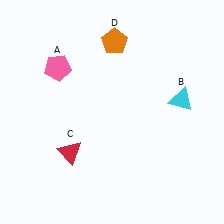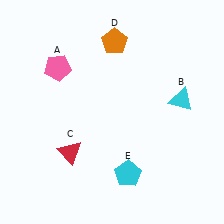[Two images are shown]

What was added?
A cyan pentagon (E) was added in Image 2.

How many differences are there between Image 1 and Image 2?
There is 1 difference between the two images.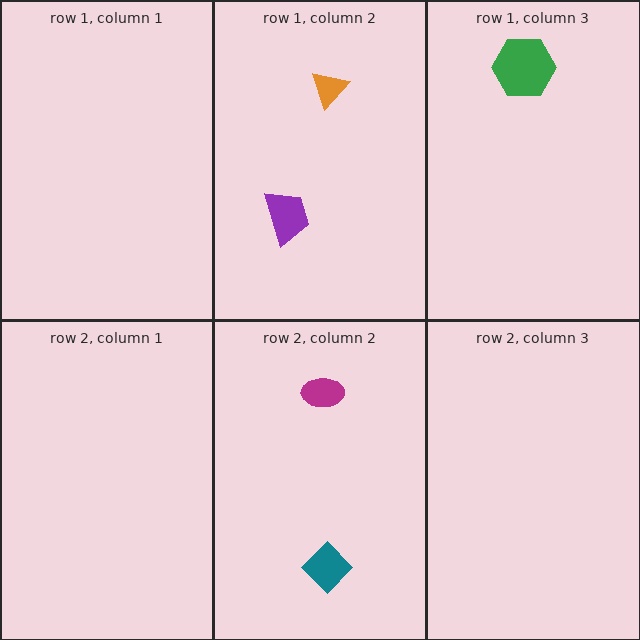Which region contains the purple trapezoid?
The row 1, column 2 region.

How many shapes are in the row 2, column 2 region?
2.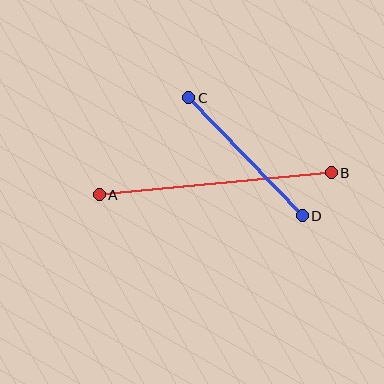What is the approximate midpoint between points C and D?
The midpoint is at approximately (245, 157) pixels.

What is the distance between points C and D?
The distance is approximately 164 pixels.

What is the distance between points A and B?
The distance is approximately 233 pixels.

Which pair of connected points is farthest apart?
Points A and B are farthest apart.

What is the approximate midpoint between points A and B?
The midpoint is at approximately (215, 184) pixels.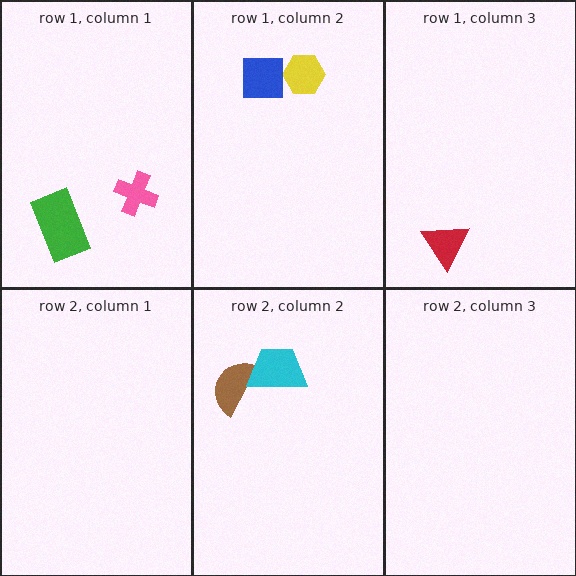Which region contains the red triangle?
The row 1, column 3 region.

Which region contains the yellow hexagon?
The row 1, column 2 region.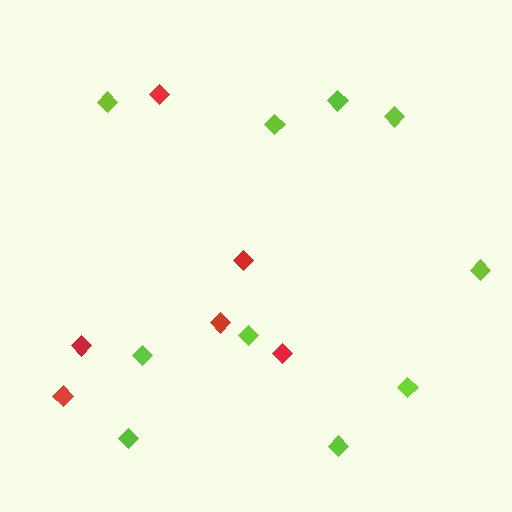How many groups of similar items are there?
There are 2 groups: one group of lime diamonds (10) and one group of red diamonds (6).